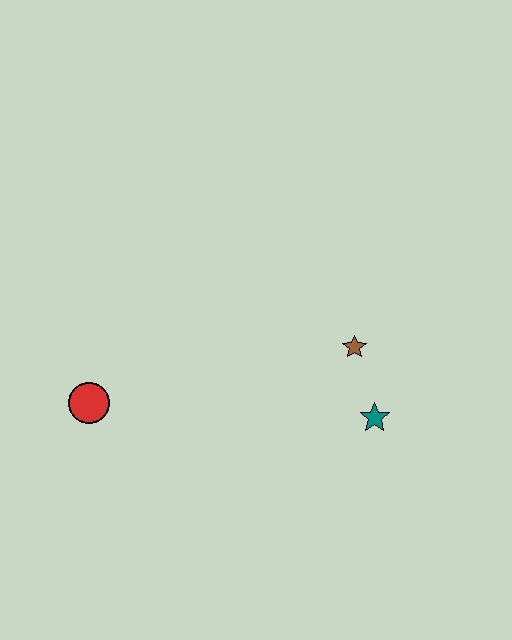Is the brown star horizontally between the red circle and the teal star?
Yes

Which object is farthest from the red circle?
The teal star is farthest from the red circle.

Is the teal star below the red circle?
Yes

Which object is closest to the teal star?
The brown star is closest to the teal star.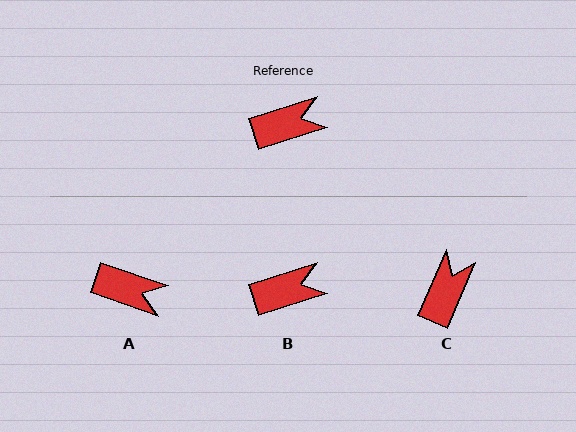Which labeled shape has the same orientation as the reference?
B.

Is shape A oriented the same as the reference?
No, it is off by about 36 degrees.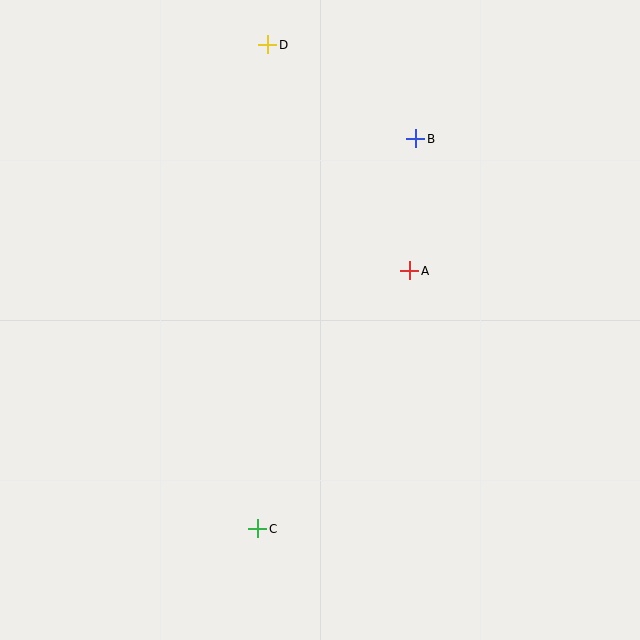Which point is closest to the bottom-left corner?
Point C is closest to the bottom-left corner.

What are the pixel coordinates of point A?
Point A is at (410, 271).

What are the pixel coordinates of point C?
Point C is at (258, 529).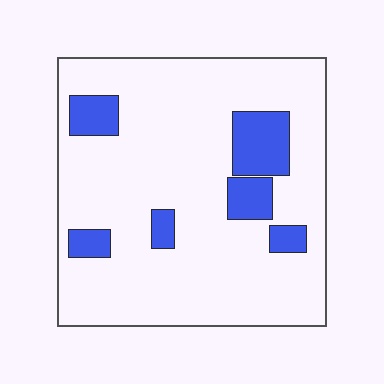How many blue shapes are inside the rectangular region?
6.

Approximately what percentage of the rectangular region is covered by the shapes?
Approximately 15%.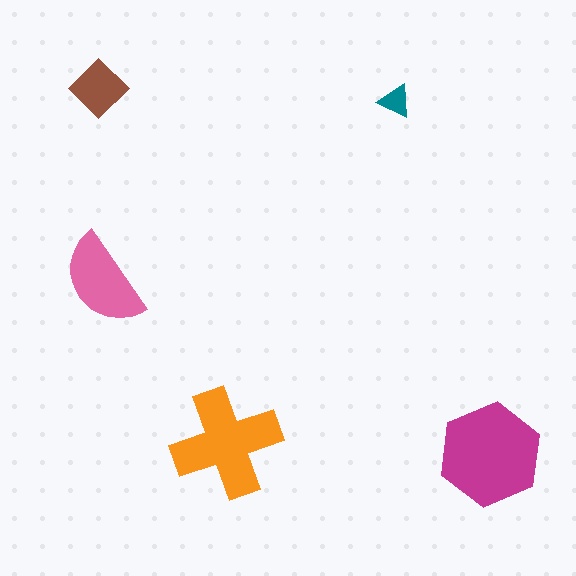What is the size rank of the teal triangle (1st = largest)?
5th.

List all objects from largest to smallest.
The magenta hexagon, the orange cross, the pink semicircle, the brown diamond, the teal triangle.